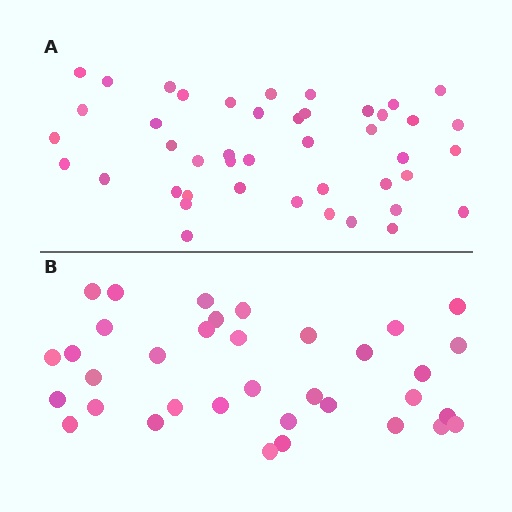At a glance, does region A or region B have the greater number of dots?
Region A (the top region) has more dots.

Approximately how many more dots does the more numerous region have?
Region A has roughly 8 or so more dots than region B.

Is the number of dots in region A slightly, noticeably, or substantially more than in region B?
Region A has noticeably more, but not dramatically so. The ratio is roughly 1.3 to 1.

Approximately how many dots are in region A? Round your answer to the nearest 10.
About 40 dots. (The exact count is 44, which rounds to 40.)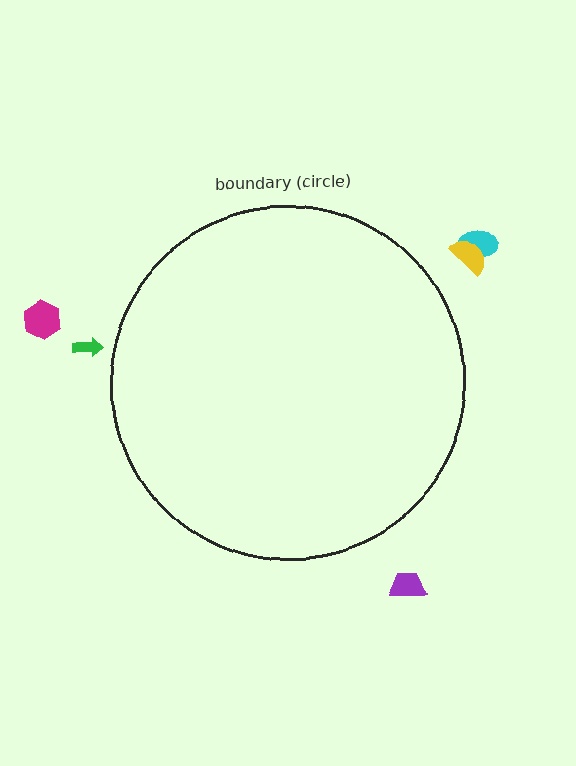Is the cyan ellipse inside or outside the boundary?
Outside.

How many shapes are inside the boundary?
0 inside, 5 outside.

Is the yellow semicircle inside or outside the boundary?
Outside.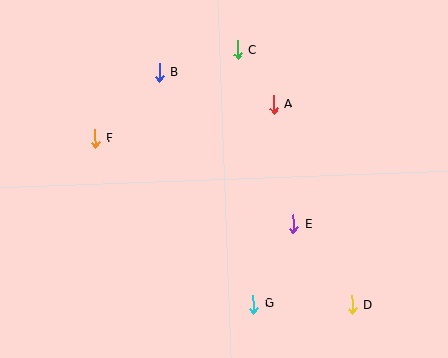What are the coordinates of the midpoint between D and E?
The midpoint between D and E is at (323, 265).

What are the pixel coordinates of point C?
Point C is at (237, 50).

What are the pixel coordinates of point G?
Point G is at (253, 304).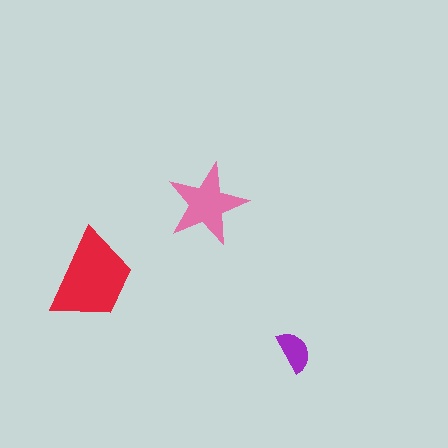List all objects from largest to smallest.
The red trapezoid, the pink star, the purple semicircle.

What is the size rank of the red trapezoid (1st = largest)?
1st.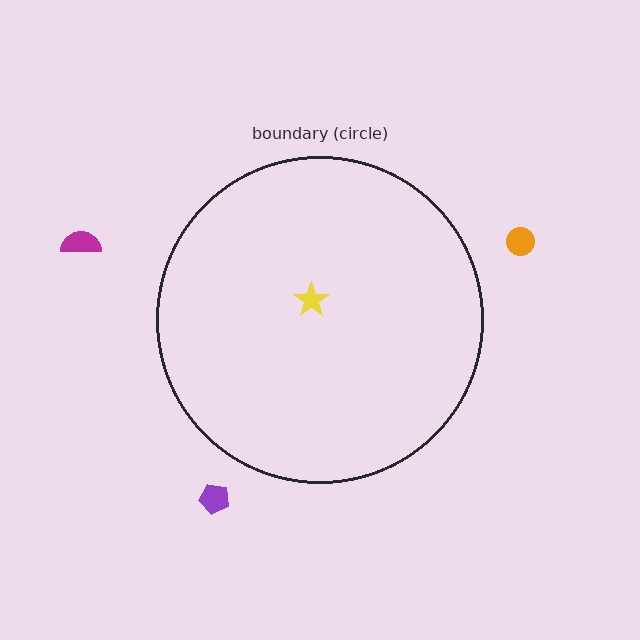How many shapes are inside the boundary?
1 inside, 3 outside.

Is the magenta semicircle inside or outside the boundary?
Outside.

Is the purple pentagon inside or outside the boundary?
Outside.